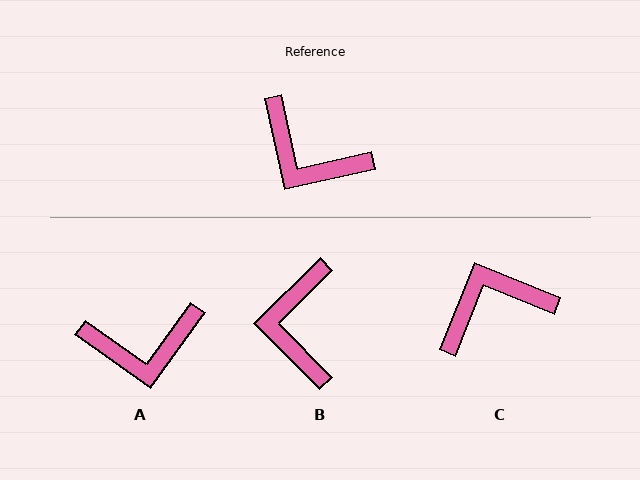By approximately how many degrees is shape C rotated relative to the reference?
Approximately 124 degrees clockwise.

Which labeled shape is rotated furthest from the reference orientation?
C, about 124 degrees away.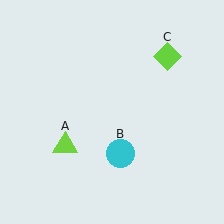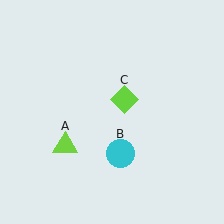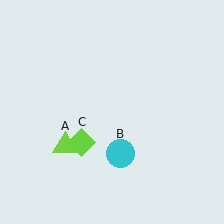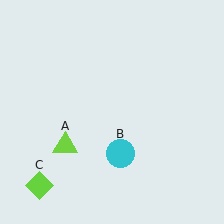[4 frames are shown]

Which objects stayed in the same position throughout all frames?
Lime triangle (object A) and cyan circle (object B) remained stationary.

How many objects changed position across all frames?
1 object changed position: lime diamond (object C).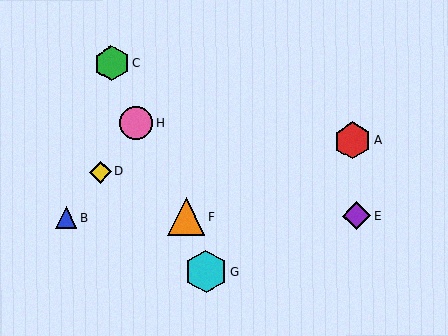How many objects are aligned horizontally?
3 objects (B, E, F) are aligned horizontally.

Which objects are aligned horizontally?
Objects B, E, F are aligned horizontally.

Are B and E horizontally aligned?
Yes, both are at y≈217.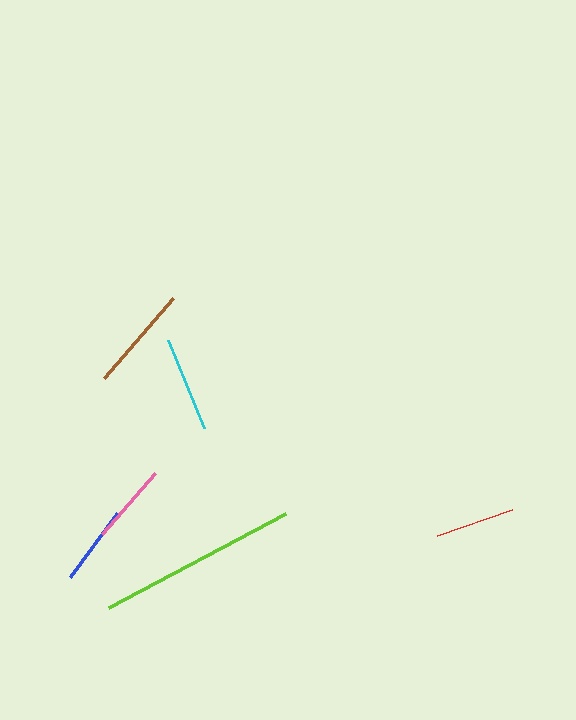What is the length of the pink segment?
The pink segment is approximately 81 pixels long.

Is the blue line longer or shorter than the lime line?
The lime line is longer than the blue line.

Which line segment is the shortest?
The red line is the shortest at approximately 79 pixels.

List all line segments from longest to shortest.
From longest to shortest: lime, brown, cyan, pink, blue, red.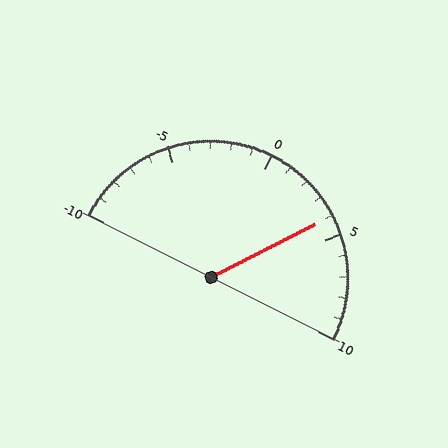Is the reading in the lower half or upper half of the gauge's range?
The reading is in the upper half of the range (-10 to 10).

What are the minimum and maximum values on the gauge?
The gauge ranges from -10 to 10.